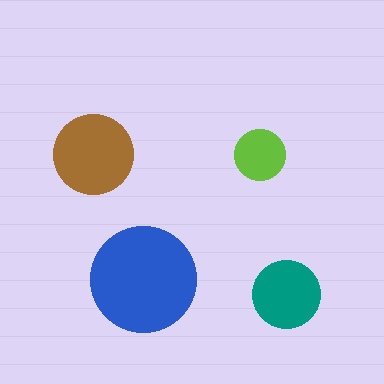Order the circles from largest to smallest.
the blue one, the brown one, the teal one, the lime one.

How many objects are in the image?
There are 4 objects in the image.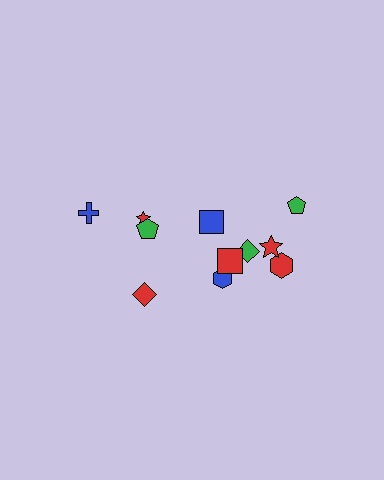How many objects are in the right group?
There are 7 objects.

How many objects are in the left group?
There are 4 objects.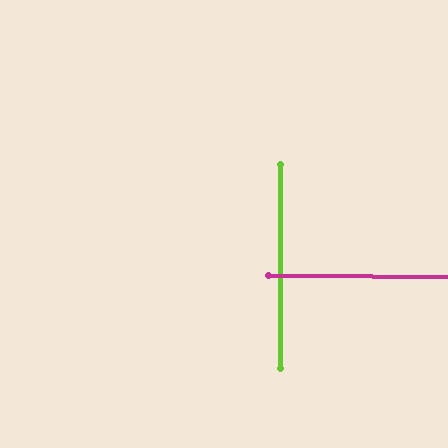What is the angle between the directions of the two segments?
Approximately 89 degrees.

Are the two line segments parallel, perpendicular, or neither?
Perpendicular — they meet at approximately 89°.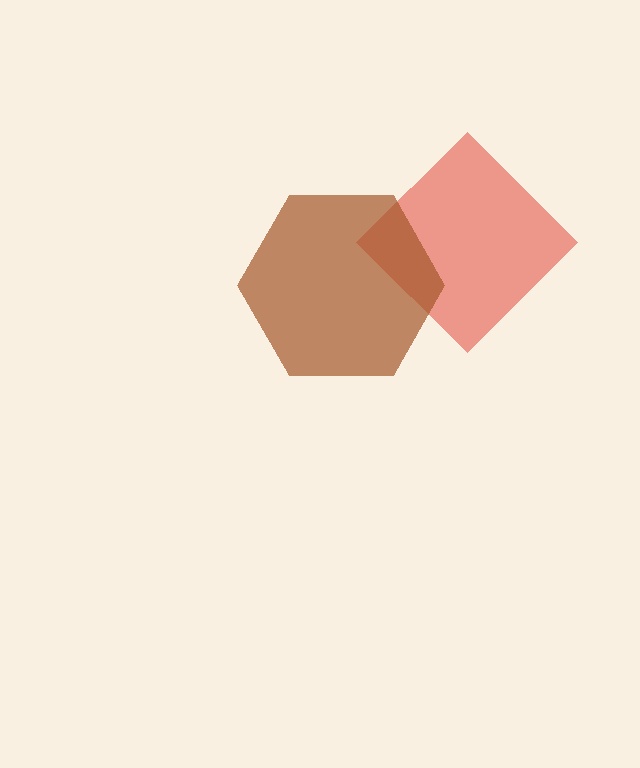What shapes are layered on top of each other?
The layered shapes are: a red diamond, a brown hexagon.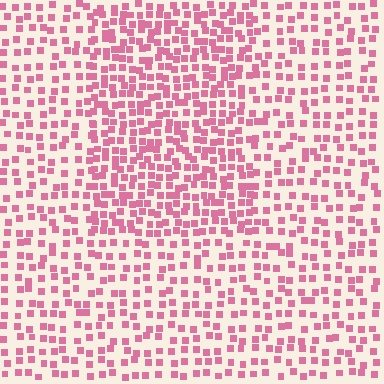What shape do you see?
I see a rectangle.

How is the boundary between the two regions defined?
The boundary is defined by a change in element density (approximately 1.7x ratio). All elements are the same color, size, and shape.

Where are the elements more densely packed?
The elements are more densely packed inside the rectangle boundary.